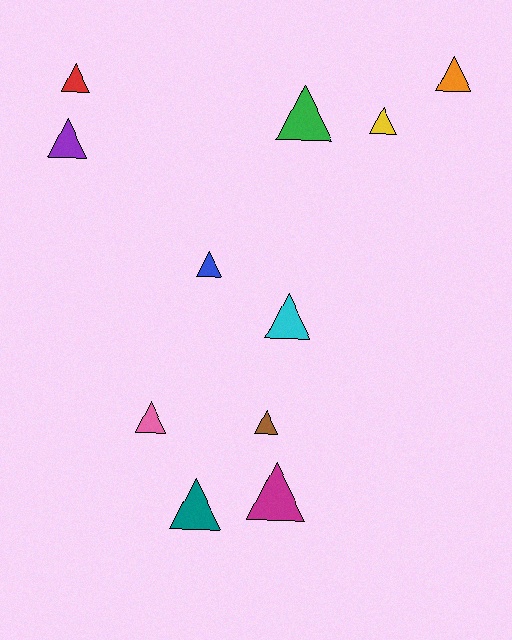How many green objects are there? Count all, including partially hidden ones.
There is 1 green object.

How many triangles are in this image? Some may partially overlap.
There are 11 triangles.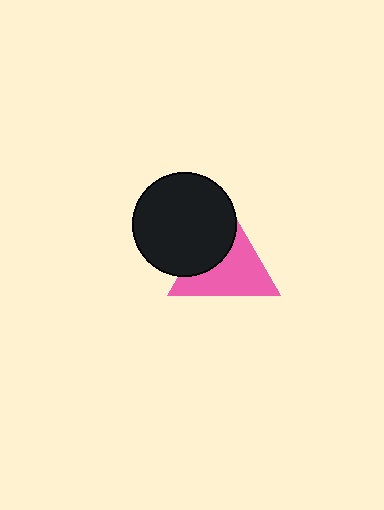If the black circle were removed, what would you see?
You would see the complete pink triangle.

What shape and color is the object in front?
The object in front is a black circle.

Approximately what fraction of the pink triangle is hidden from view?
Roughly 38% of the pink triangle is hidden behind the black circle.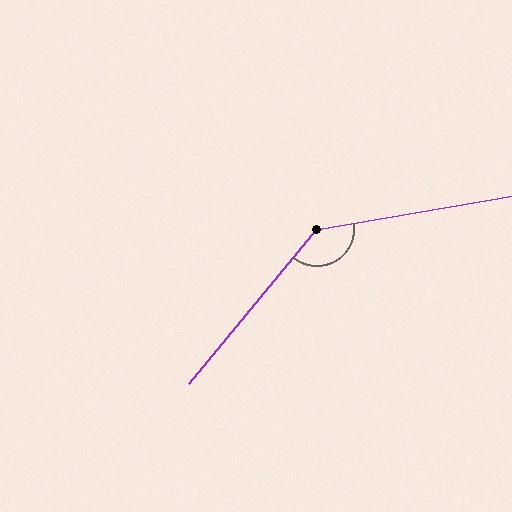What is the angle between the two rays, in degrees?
Approximately 139 degrees.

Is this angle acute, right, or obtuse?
It is obtuse.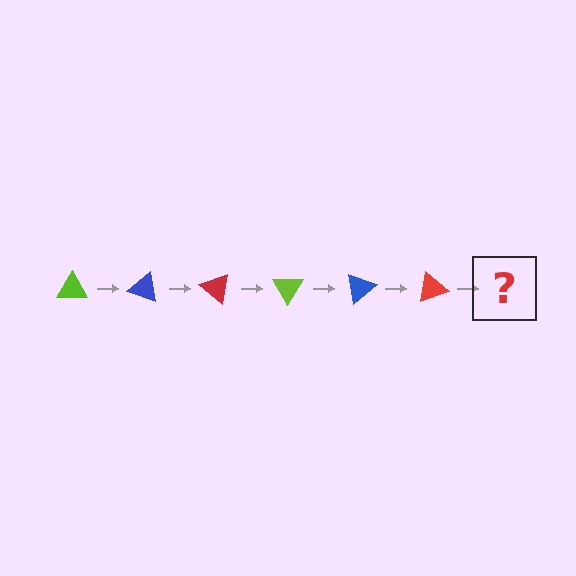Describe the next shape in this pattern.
It should be a lime triangle, rotated 120 degrees from the start.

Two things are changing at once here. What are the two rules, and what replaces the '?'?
The two rules are that it rotates 20 degrees each step and the color cycles through lime, blue, and red. The '?' should be a lime triangle, rotated 120 degrees from the start.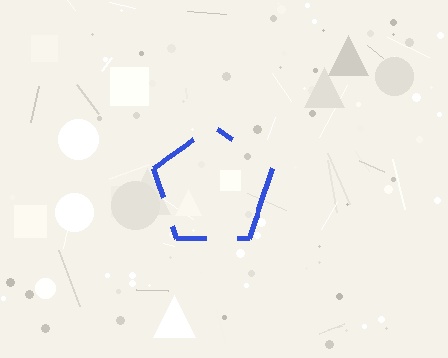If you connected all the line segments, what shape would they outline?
They would outline a pentagon.